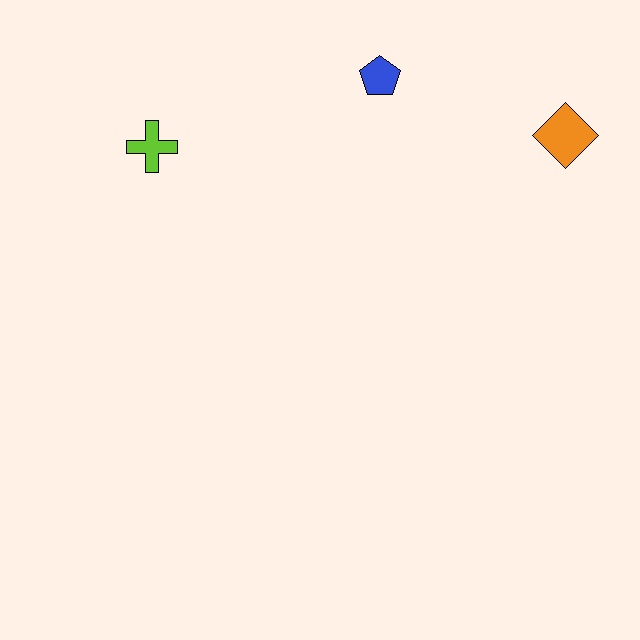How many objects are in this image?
There are 3 objects.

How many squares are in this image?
There are no squares.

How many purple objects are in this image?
There are no purple objects.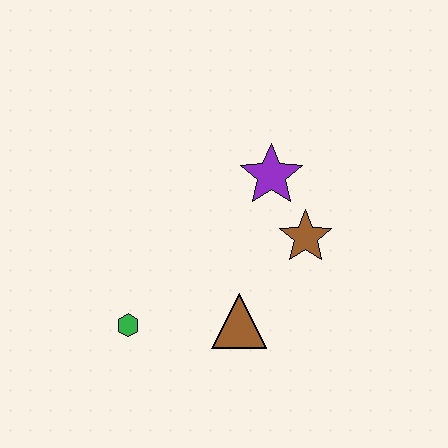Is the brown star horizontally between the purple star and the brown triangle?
No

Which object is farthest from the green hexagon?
The purple star is farthest from the green hexagon.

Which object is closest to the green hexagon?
The brown triangle is closest to the green hexagon.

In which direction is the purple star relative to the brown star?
The purple star is above the brown star.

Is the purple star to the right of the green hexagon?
Yes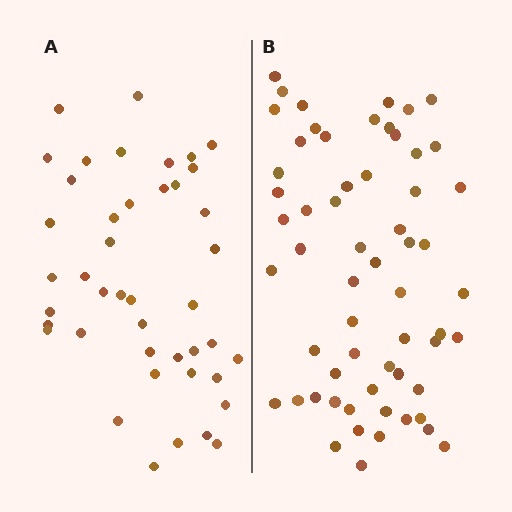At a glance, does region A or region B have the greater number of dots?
Region B (the right region) has more dots.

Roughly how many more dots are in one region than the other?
Region B has approximately 15 more dots than region A.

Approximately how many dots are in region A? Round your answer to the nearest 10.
About 40 dots. (The exact count is 43, which rounds to 40.)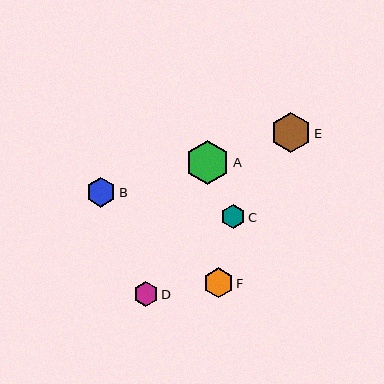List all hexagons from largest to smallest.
From largest to smallest: A, E, F, B, D, C.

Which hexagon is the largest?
Hexagon A is the largest with a size of approximately 44 pixels.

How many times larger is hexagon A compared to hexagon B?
Hexagon A is approximately 1.5 times the size of hexagon B.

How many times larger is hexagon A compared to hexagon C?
Hexagon A is approximately 1.9 times the size of hexagon C.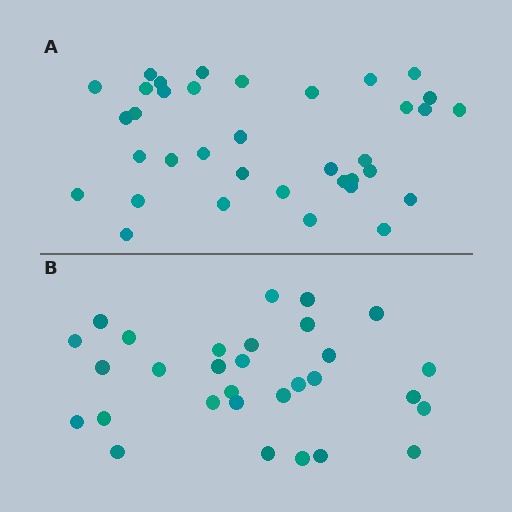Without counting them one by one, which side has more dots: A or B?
Region A (the top region) has more dots.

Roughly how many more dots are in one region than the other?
Region A has about 6 more dots than region B.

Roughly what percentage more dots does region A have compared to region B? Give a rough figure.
About 20% more.